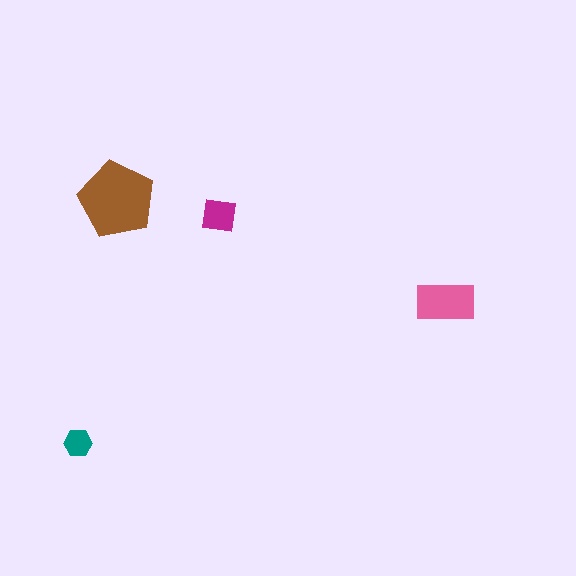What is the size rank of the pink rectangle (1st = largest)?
2nd.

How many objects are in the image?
There are 4 objects in the image.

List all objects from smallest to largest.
The teal hexagon, the magenta square, the pink rectangle, the brown pentagon.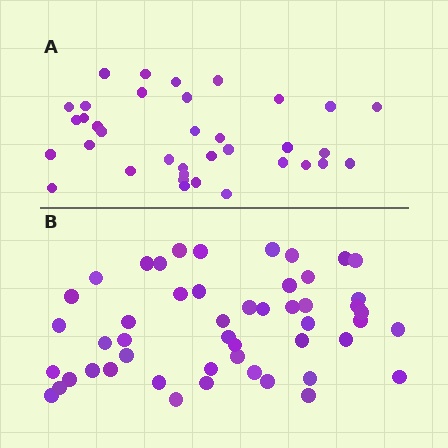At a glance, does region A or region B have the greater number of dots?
Region B (the bottom region) has more dots.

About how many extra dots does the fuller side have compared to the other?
Region B has approximately 15 more dots than region A.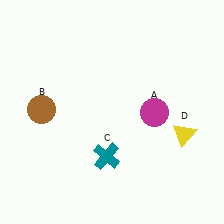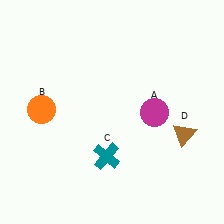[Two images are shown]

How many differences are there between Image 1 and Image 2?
There are 2 differences between the two images.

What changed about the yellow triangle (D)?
In Image 1, D is yellow. In Image 2, it changed to brown.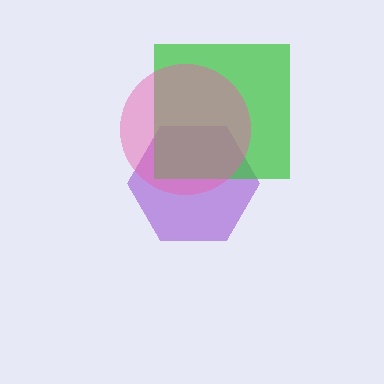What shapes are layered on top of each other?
The layered shapes are: a purple hexagon, a green square, a pink circle.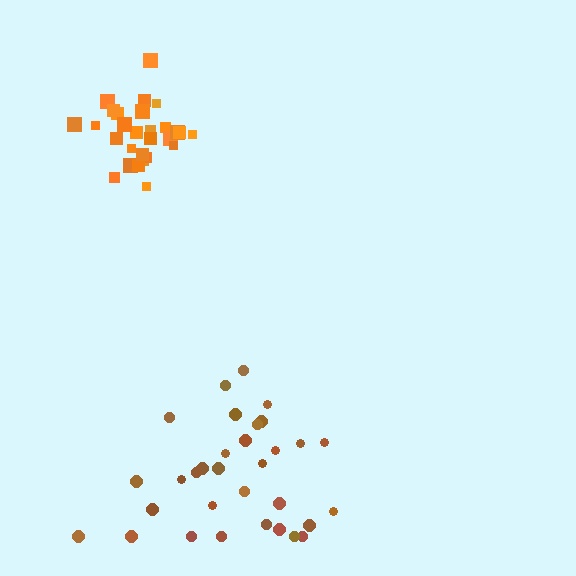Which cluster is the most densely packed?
Orange.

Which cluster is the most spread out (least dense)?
Brown.